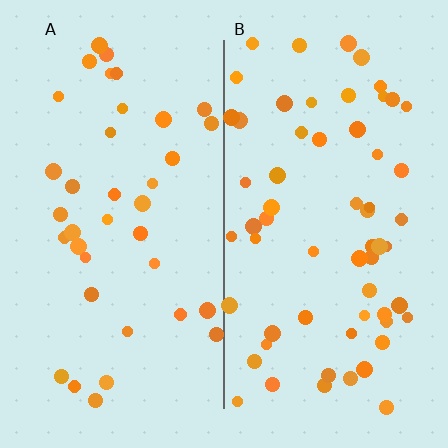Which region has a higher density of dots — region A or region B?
B (the right).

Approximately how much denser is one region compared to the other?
Approximately 1.7× — region B over region A.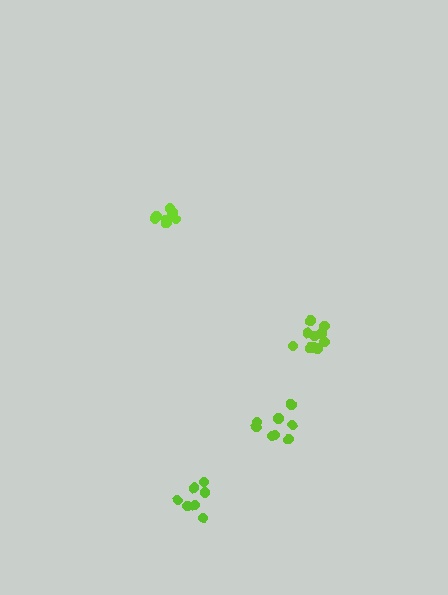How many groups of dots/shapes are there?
There are 4 groups.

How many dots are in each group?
Group 1: 11 dots, Group 2: 9 dots, Group 3: 7 dots, Group 4: 8 dots (35 total).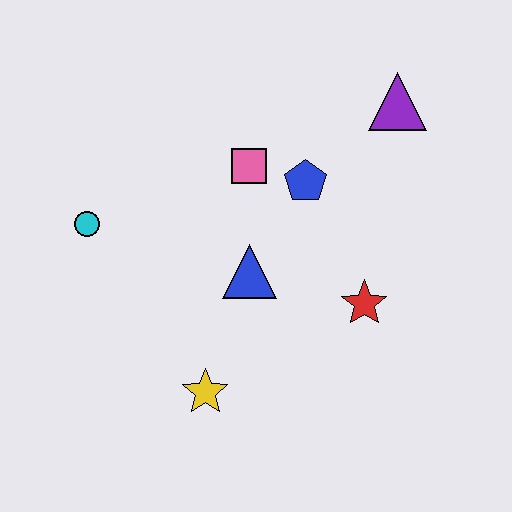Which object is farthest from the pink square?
The yellow star is farthest from the pink square.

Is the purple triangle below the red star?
No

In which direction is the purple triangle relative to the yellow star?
The purple triangle is above the yellow star.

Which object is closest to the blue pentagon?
The pink square is closest to the blue pentagon.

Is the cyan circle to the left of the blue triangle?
Yes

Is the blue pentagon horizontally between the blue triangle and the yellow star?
No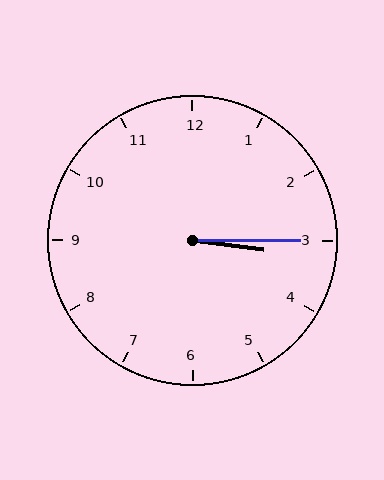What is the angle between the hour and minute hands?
Approximately 8 degrees.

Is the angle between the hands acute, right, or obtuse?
It is acute.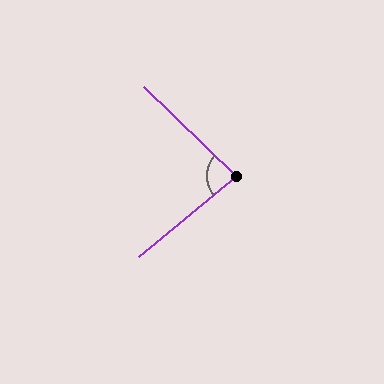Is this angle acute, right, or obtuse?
It is acute.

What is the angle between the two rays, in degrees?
Approximately 83 degrees.